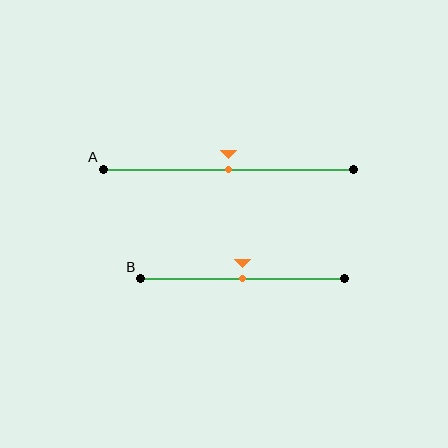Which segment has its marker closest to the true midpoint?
Segment A has its marker closest to the true midpoint.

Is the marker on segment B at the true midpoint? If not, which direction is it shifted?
Yes, the marker on segment B is at the true midpoint.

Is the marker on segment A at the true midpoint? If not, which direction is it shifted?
Yes, the marker on segment A is at the true midpoint.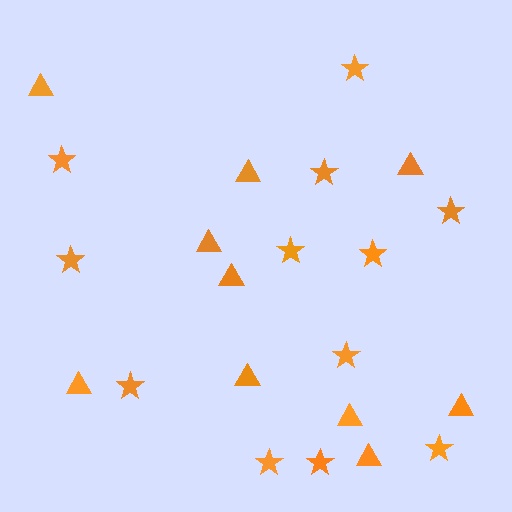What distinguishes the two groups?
There are 2 groups: one group of triangles (10) and one group of stars (12).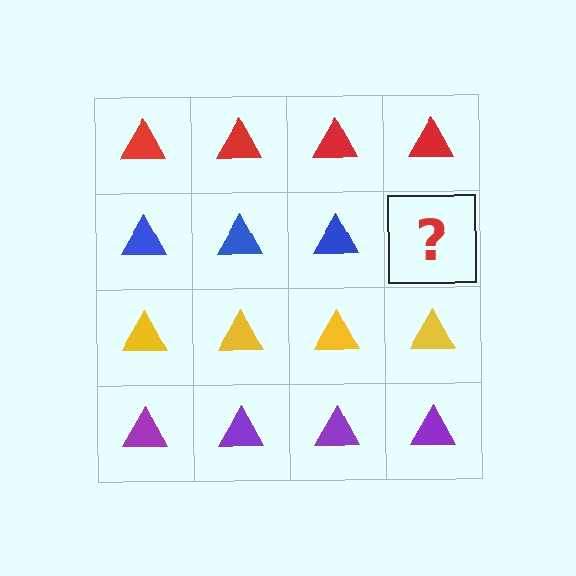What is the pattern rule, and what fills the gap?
The rule is that each row has a consistent color. The gap should be filled with a blue triangle.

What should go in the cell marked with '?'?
The missing cell should contain a blue triangle.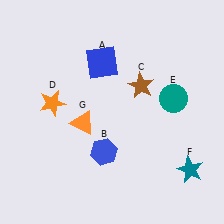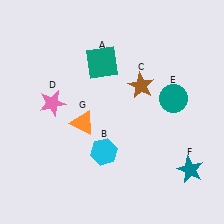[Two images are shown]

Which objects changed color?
A changed from blue to teal. B changed from blue to cyan. D changed from orange to pink.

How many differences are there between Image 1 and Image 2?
There are 3 differences between the two images.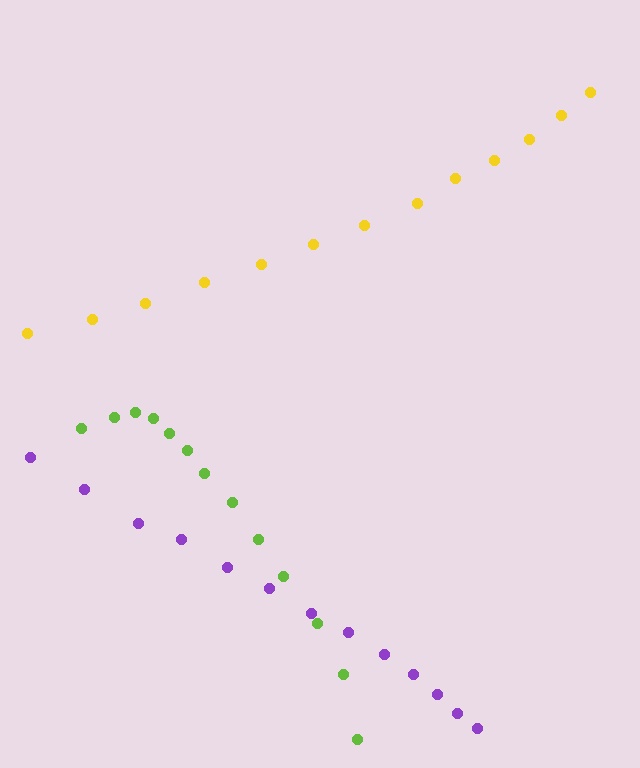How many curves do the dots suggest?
There are 3 distinct paths.